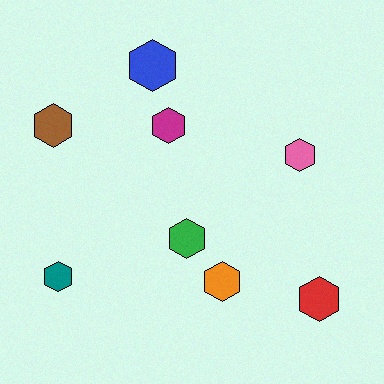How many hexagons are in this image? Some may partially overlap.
There are 8 hexagons.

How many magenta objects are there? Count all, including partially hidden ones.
There is 1 magenta object.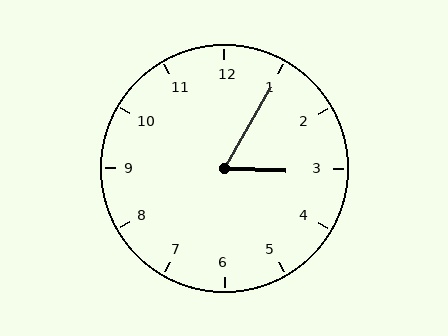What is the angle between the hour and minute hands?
Approximately 62 degrees.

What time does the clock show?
3:05.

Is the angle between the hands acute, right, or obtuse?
It is acute.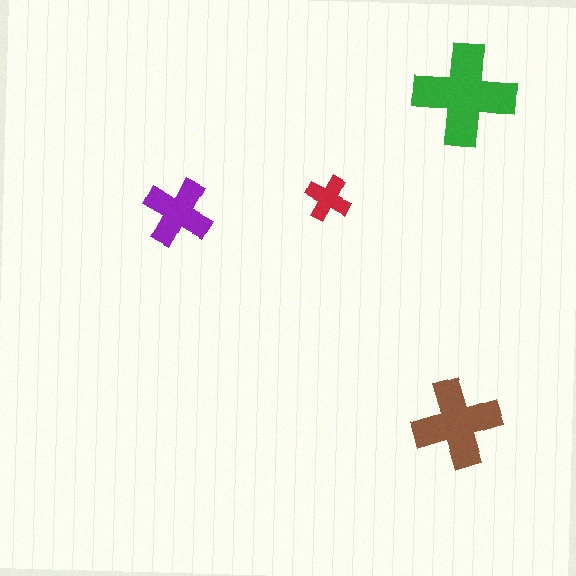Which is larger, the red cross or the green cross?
The green one.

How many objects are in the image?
There are 4 objects in the image.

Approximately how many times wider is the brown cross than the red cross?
About 2 times wider.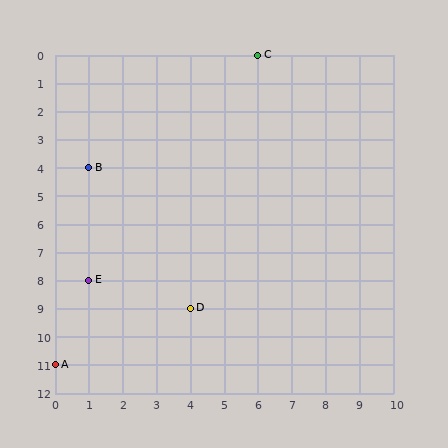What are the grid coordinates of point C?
Point C is at grid coordinates (6, 0).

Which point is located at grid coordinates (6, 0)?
Point C is at (6, 0).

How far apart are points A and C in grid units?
Points A and C are 6 columns and 11 rows apart (about 12.5 grid units diagonally).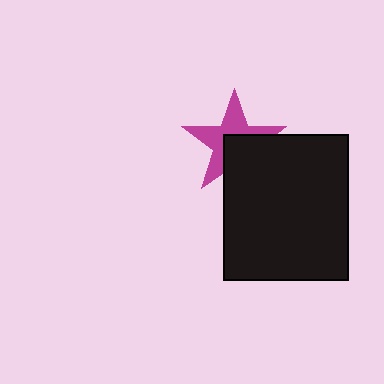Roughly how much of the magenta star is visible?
About half of it is visible (roughly 57%).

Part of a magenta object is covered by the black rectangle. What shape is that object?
It is a star.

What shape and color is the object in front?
The object in front is a black rectangle.